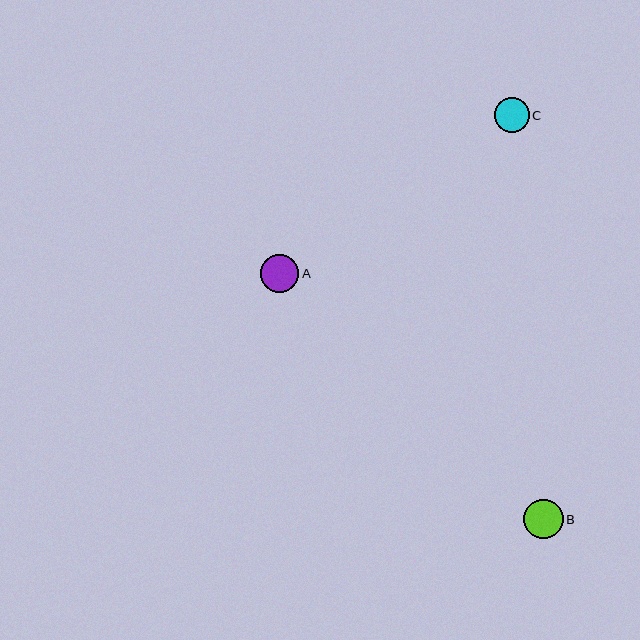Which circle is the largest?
Circle B is the largest with a size of approximately 39 pixels.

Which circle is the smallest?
Circle C is the smallest with a size of approximately 35 pixels.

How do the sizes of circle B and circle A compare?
Circle B and circle A are approximately the same size.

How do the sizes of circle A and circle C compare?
Circle A and circle C are approximately the same size.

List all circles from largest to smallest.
From largest to smallest: B, A, C.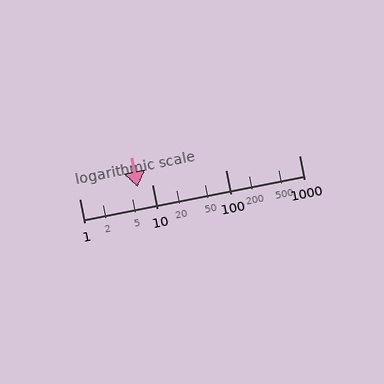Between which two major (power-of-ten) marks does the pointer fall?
The pointer is between 1 and 10.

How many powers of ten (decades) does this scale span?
The scale spans 3 decades, from 1 to 1000.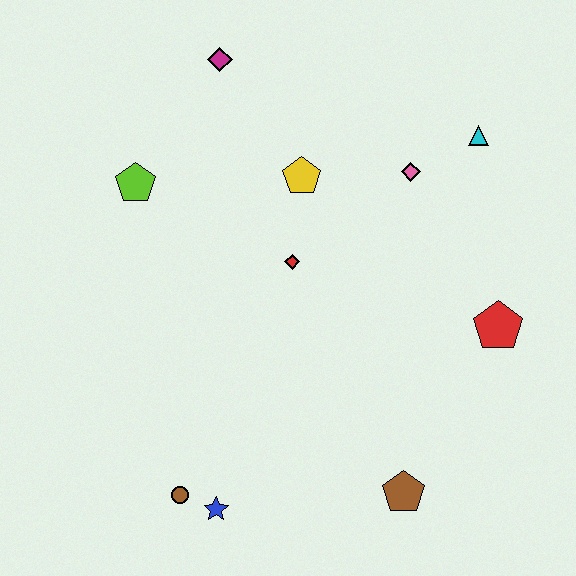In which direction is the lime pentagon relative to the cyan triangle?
The lime pentagon is to the left of the cyan triangle.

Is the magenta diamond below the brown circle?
No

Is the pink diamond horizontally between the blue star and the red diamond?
No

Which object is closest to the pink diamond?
The cyan triangle is closest to the pink diamond.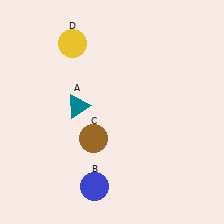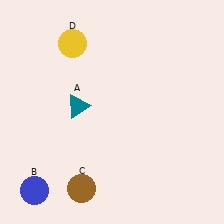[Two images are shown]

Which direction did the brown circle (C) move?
The brown circle (C) moved down.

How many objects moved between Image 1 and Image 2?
2 objects moved between the two images.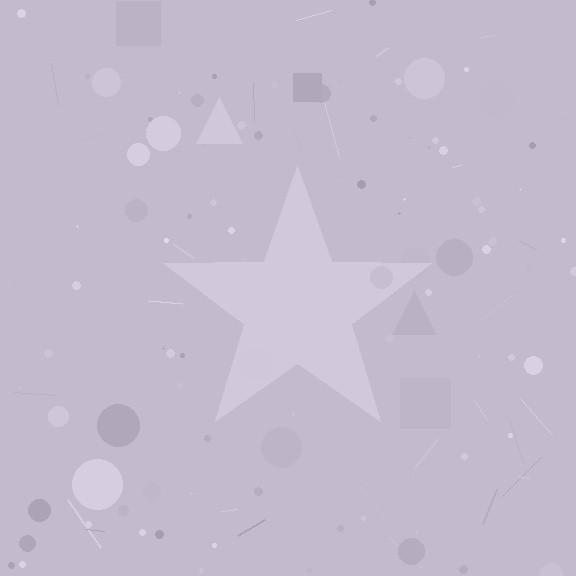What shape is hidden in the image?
A star is hidden in the image.